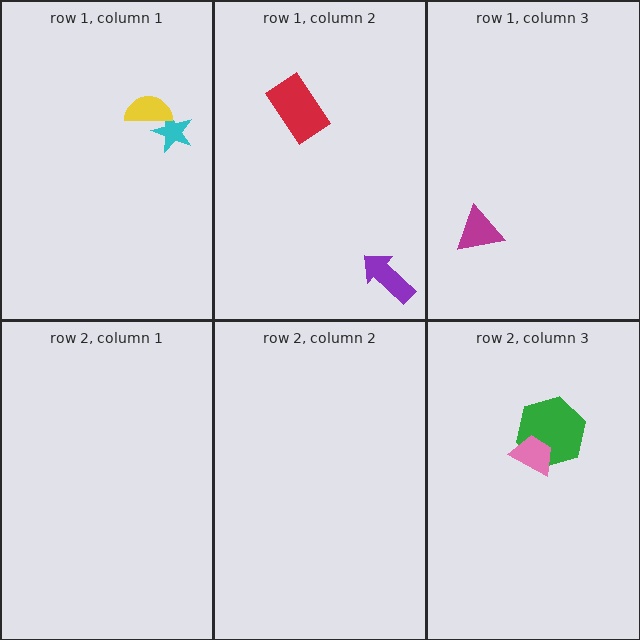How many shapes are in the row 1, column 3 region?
1.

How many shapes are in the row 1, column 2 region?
2.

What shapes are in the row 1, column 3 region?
The magenta triangle.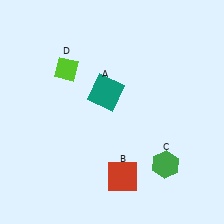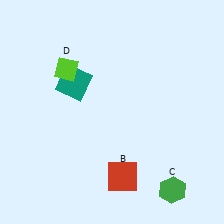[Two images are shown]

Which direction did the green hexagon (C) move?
The green hexagon (C) moved down.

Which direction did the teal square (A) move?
The teal square (A) moved left.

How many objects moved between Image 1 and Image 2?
2 objects moved between the two images.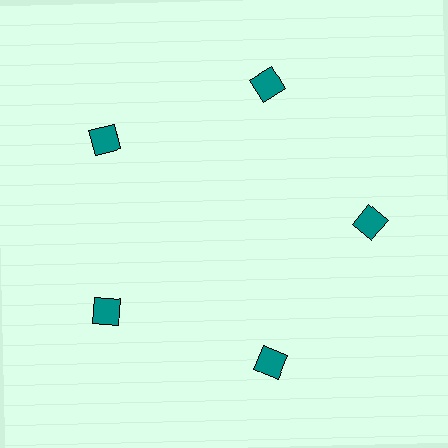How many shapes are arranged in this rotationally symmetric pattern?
There are 5 shapes, arranged in 5 groups of 1.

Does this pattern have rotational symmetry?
Yes, this pattern has 5-fold rotational symmetry. It looks the same after rotating 72 degrees around the center.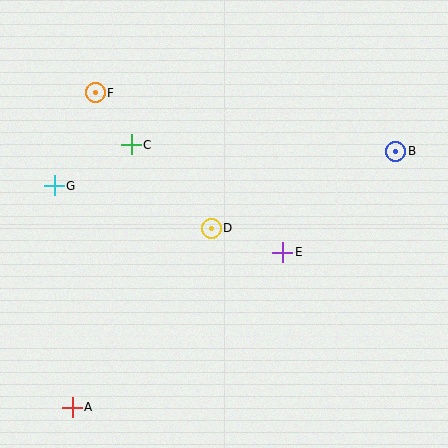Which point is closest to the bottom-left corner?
Point A is closest to the bottom-left corner.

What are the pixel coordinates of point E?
Point E is at (283, 252).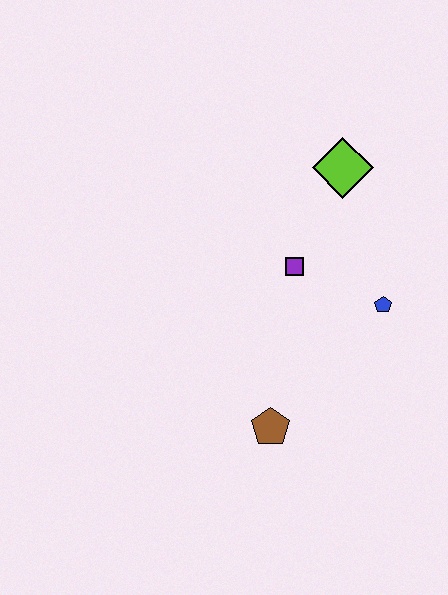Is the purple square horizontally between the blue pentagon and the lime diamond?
No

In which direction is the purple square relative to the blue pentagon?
The purple square is to the left of the blue pentagon.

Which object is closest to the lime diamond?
The purple square is closest to the lime diamond.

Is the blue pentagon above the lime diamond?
No